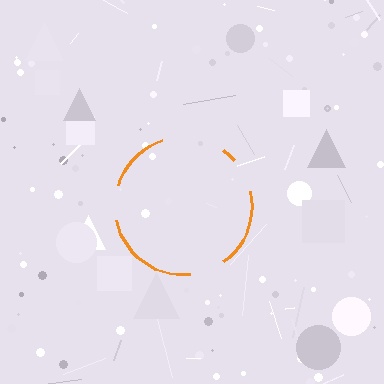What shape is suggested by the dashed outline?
The dashed outline suggests a circle.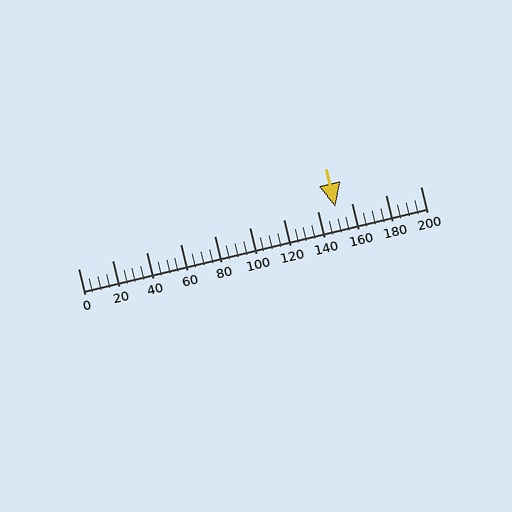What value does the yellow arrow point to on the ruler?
The yellow arrow points to approximately 150.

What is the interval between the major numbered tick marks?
The major tick marks are spaced 20 units apart.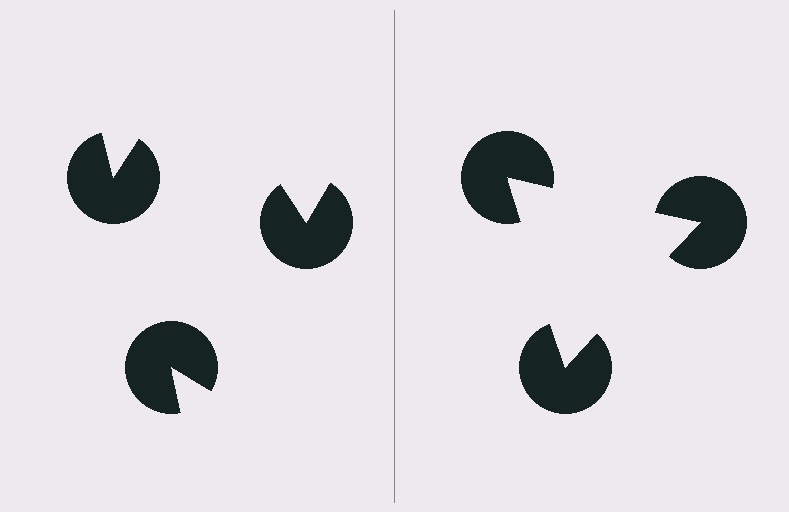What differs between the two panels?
The pac-man discs are positioned identically on both sides; only the wedge orientations differ. On the right they align to a triangle; on the left they are misaligned.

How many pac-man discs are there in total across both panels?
6 — 3 on each side.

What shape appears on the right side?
An illusory triangle.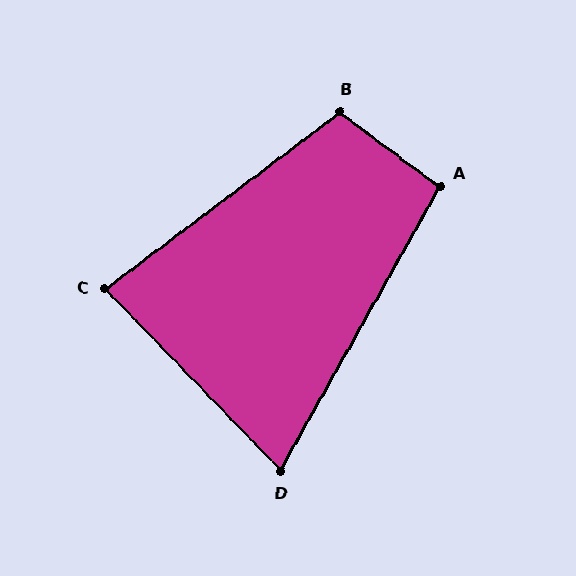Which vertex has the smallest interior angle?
D, at approximately 73 degrees.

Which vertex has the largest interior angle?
B, at approximately 107 degrees.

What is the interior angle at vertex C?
Approximately 83 degrees (acute).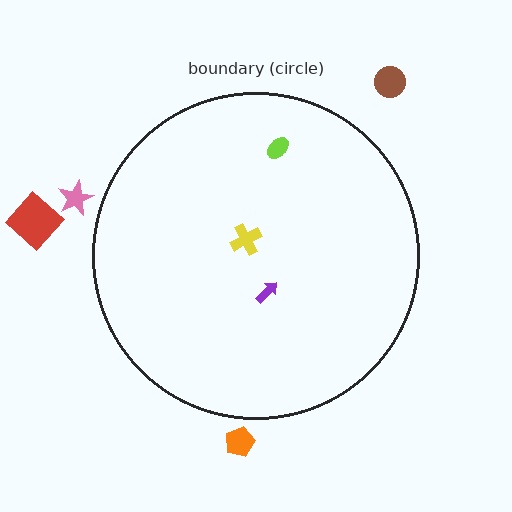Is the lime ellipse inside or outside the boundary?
Inside.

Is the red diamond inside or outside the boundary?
Outside.